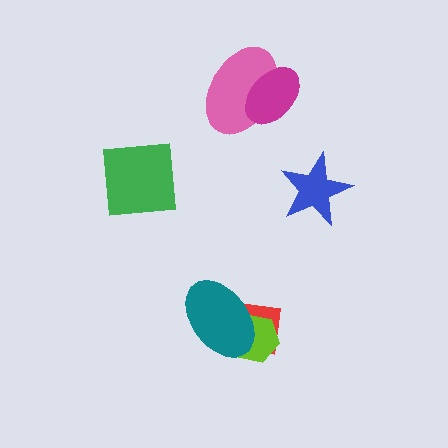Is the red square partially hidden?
Yes, it is partially covered by another shape.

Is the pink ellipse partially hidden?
Yes, it is partially covered by another shape.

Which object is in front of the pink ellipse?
The magenta ellipse is in front of the pink ellipse.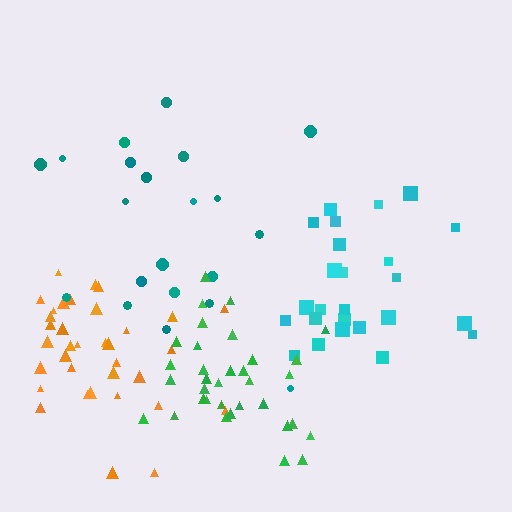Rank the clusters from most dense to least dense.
orange, green, cyan, teal.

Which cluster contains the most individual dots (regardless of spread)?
Orange (35).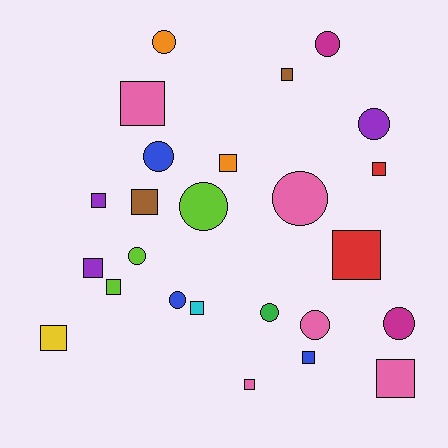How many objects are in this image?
There are 25 objects.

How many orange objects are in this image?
There are 2 orange objects.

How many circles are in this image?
There are 11 circles.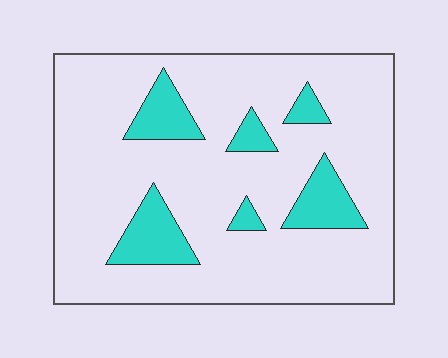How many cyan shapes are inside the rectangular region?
6.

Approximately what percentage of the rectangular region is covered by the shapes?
Approximately 15%.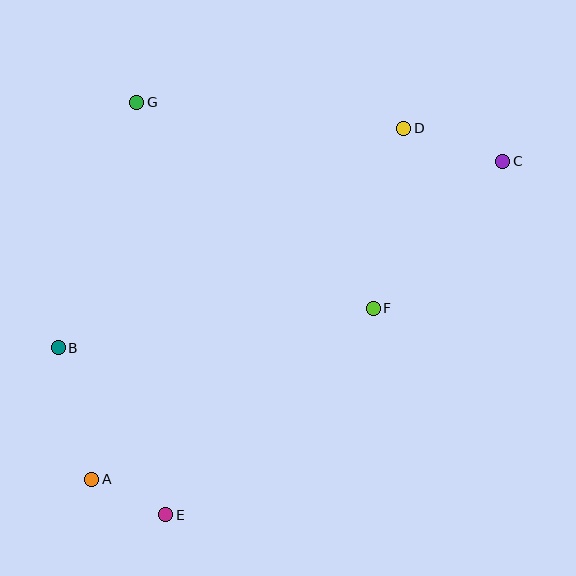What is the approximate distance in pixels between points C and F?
The distance between C and F is approximately 196 pixels.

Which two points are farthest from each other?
Points A and C are farthest from each other.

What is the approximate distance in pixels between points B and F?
The distance between B and F is approximately 317 pixels.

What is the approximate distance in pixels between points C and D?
The distance between C and D is approximately 104 pixels.